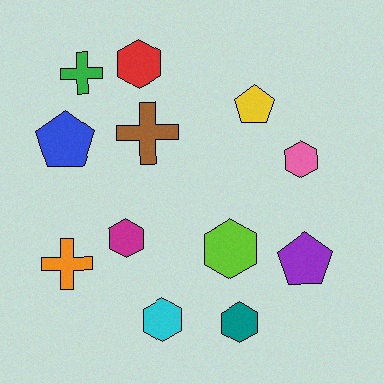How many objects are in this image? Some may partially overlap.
There are 12 objects.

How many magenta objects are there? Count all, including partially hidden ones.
There is 1 magenta object.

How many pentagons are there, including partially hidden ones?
There are 3 pentagons.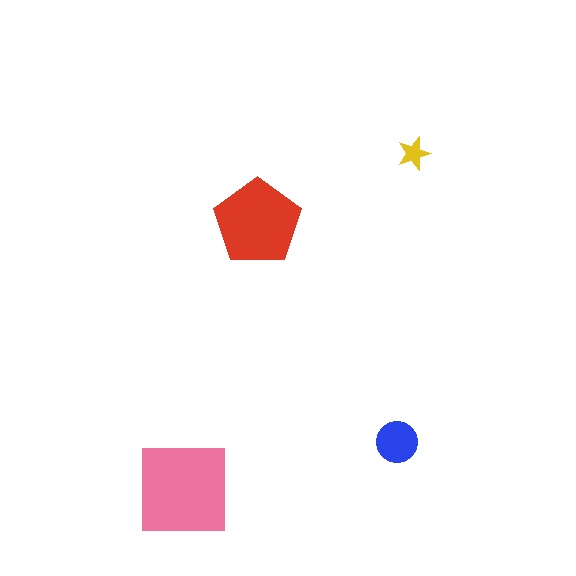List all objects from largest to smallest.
The pink square, the red pentagon, the blue circle, the yellow star.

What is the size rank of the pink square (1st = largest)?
1st.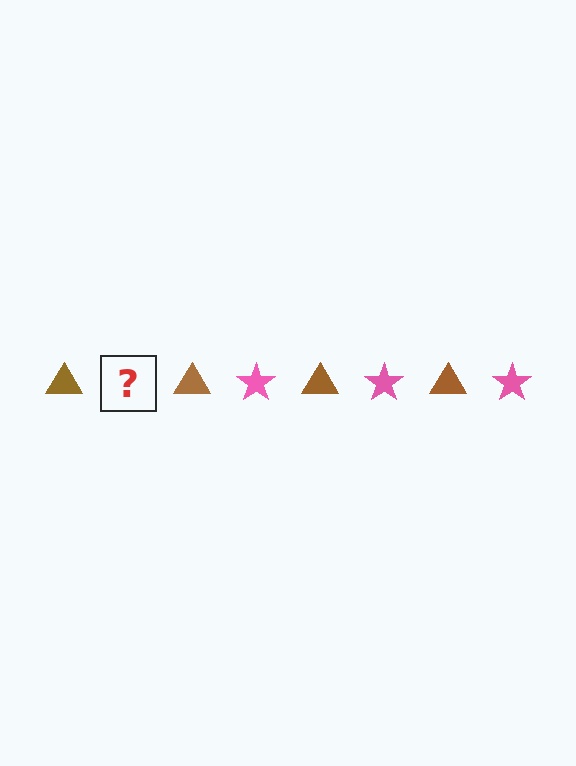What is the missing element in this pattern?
The missing element is a pink star.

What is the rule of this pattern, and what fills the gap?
The rule is that the pattern alternates between brown triangle and pink star. The gap should be filled with a pink star.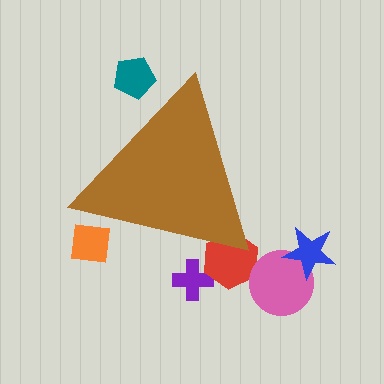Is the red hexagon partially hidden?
Yes, the red hexagon is partially hidden behind the brown triangle.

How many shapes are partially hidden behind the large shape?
4 shapes are partially hidden.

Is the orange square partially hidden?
Yes, the orange square is partially hidden behind the brown triangle.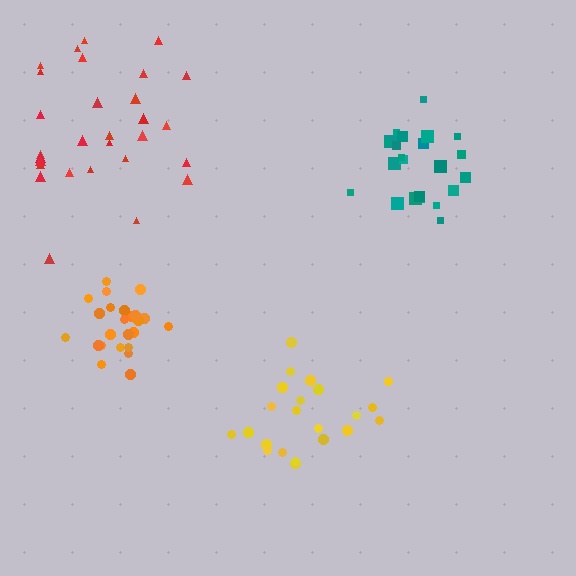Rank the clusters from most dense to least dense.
orange, teal, yellow, red.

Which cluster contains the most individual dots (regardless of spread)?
Red (30).